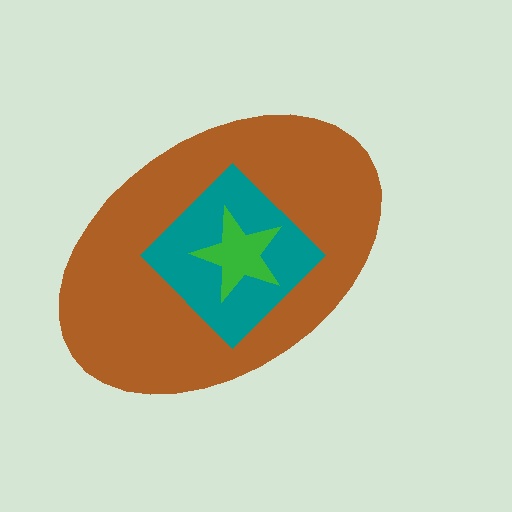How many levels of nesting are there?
3.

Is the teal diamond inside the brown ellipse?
Yes.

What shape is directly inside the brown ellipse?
The teal diamond.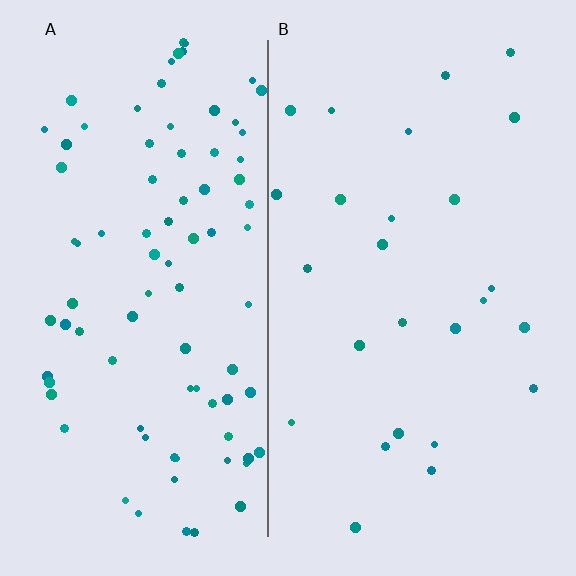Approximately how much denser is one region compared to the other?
Approximately 3.4× — region A over region B.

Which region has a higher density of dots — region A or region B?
A (the left).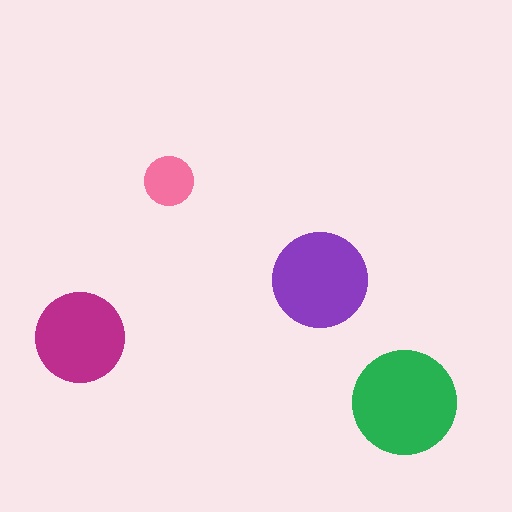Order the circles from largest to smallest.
the green one, the purple one, the magenta one, the pink one.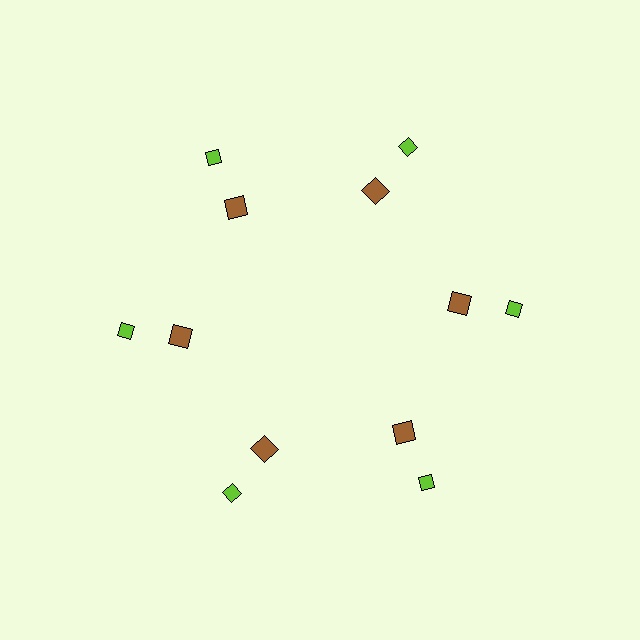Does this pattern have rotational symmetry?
Yes, this pattern has 6-fold rotational symmetry. It looks the same after rotating 60 degrees around the center.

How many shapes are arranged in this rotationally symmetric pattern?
There are 12 shapes, arranged in 6 groups of 2.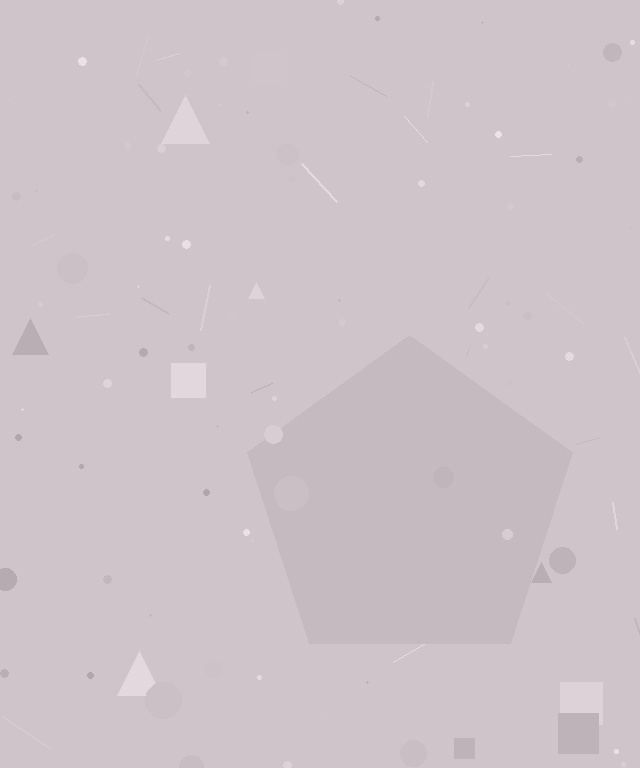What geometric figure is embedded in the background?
A pentagon is embedded in the background.